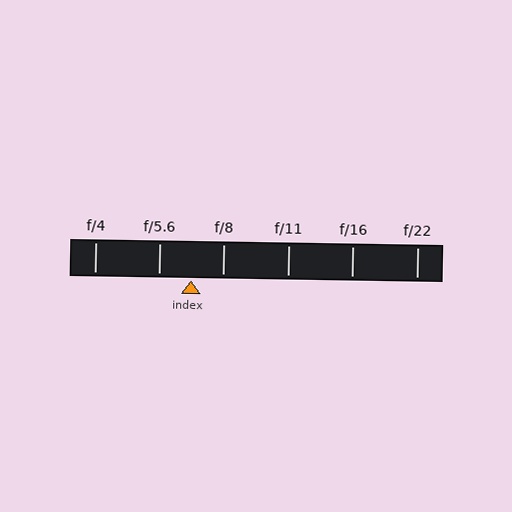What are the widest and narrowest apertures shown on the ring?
The widest aperture shown is f/4 and the narrowest is f/22.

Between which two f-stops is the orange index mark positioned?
The index mark is between f/5.6 and f/8.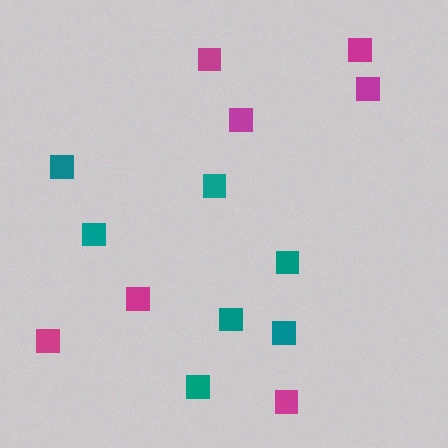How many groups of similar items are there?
There are 2 groups: one group of magenta squares (7) and one group of teal squares (7).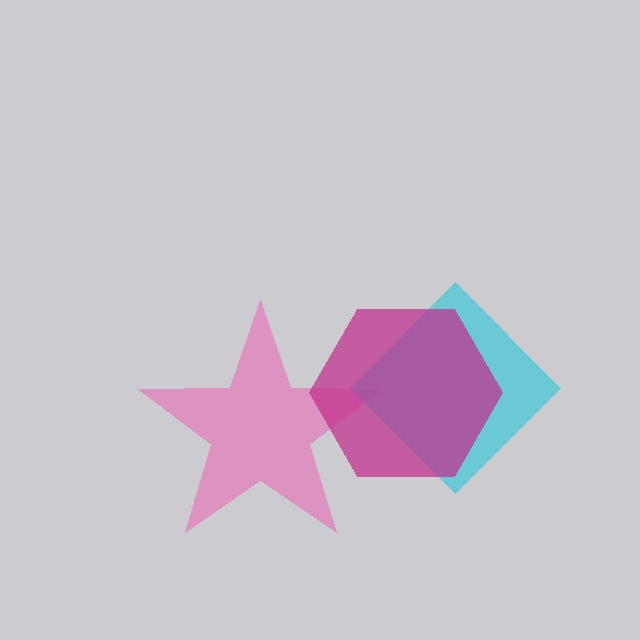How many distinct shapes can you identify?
There are 3 distinct shapes: a pink star, a cyan diamond, a magenta hexagon.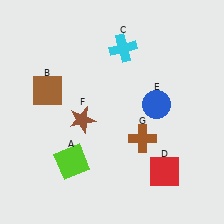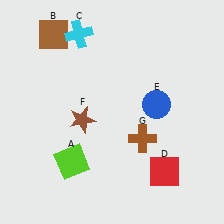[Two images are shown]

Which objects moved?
The objects that moved are: the brown square (B), the cyan cross (C).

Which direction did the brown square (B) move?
The brown square (B) moved up.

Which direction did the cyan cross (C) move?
The cyan cross (C) moved left.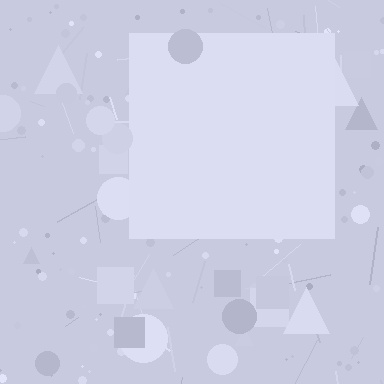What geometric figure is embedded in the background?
A square is embedded in the background.